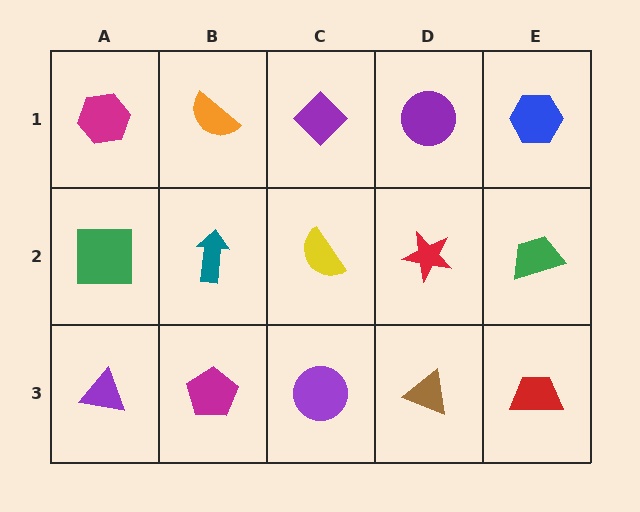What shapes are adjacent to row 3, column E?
A green trapezoid (row 2, column E), a brown triangle (row 3, column D).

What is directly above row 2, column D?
A purple circle.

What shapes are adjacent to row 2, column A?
A magenta hexagon (row 1, column A), a purple triangle (row 3, column A), a teal arrow (row 2, column B).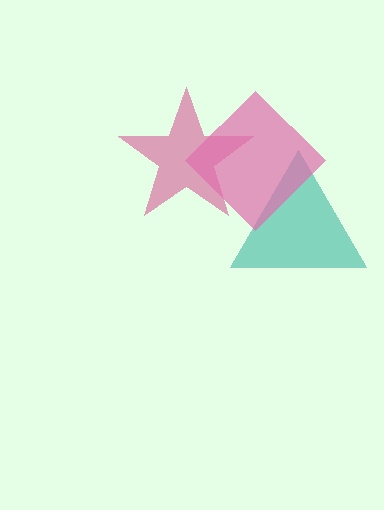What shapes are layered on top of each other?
The layered shapes are: a teal triangle, a magenta star, a pink diamond.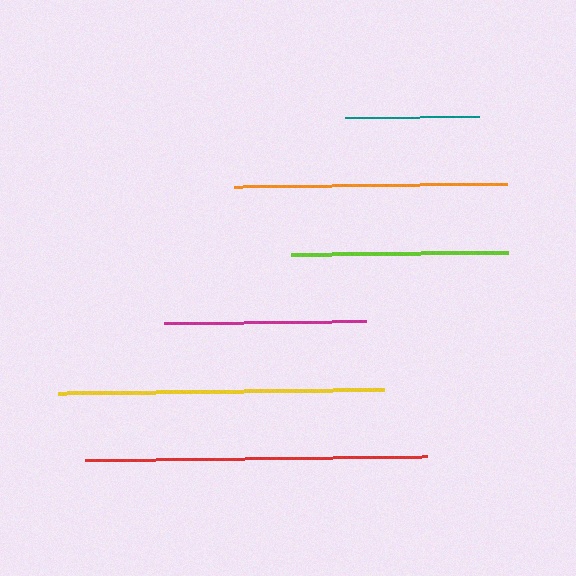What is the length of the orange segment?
The orange segment is approximately 273 pixels long.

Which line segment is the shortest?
The teal line is the shortest at approximately 134 pixels.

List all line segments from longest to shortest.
From longest to shortest: red, yellow, orange, lime, magenta, teal.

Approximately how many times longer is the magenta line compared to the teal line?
The magenta line is approximately 1.5 times the length of the teal line.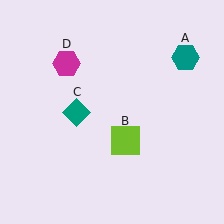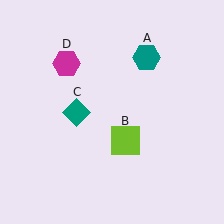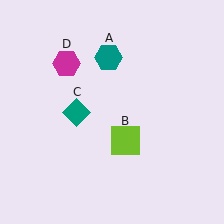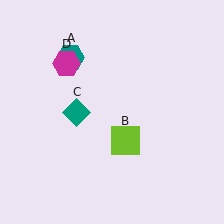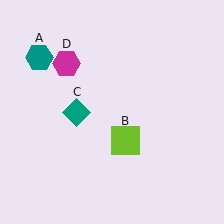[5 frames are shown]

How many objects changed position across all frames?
1 object changed position: teal hexagon (object A).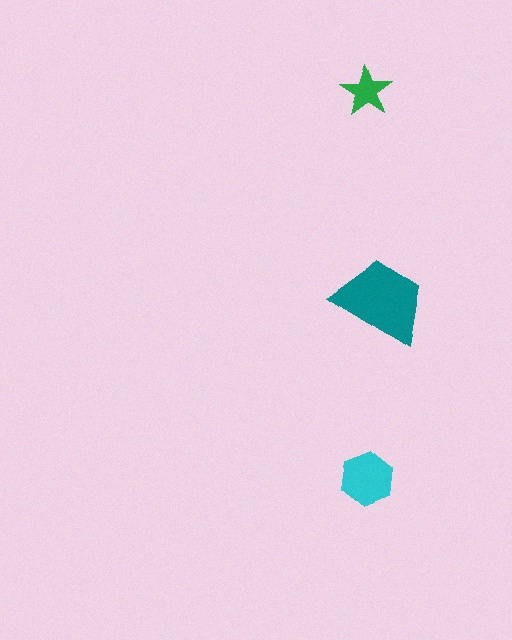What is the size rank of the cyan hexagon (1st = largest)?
2nd.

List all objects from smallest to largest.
The green star, the cyan hexagon, the teal trapezoid.